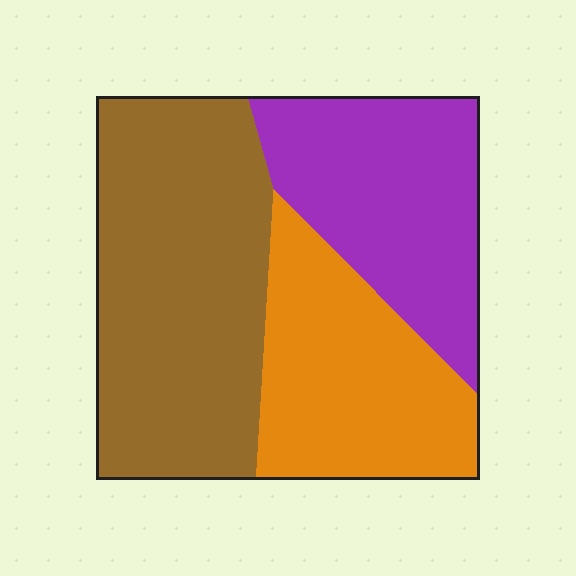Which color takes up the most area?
Brown, at roughly 45%.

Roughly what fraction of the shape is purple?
Purple covers roughly 30% of the shape.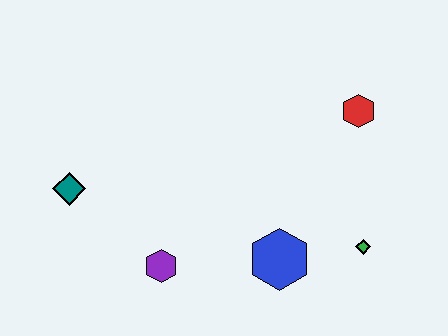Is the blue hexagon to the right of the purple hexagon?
Yes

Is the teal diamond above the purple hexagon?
Yes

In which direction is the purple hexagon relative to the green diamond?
The purple hexagon is to the left of the green diamond.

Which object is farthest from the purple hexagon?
The red hexagon is farthest from the purple hexagon.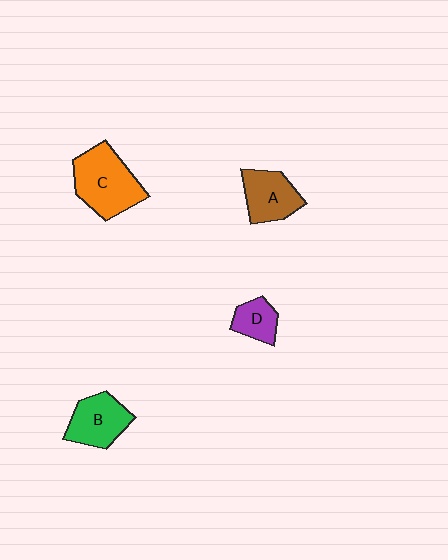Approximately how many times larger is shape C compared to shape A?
Approximately 1.5 times.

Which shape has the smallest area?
Shape D (purple).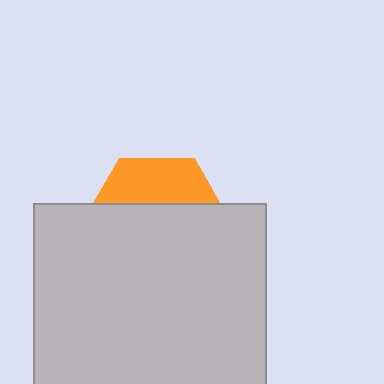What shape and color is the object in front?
The object in front is a light gray square.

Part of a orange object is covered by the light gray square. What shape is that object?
It is a hexagon.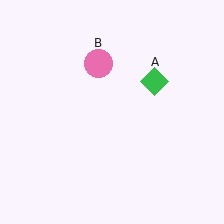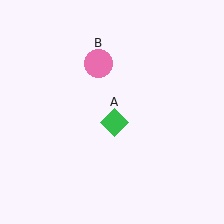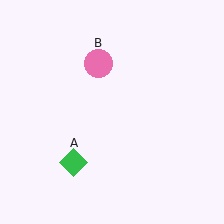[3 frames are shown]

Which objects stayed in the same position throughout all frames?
Pink circle (object B) remained stationary.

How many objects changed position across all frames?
1 object changed position: green diamond (object A).